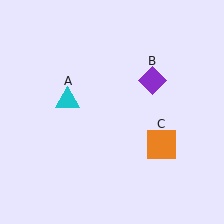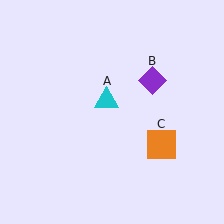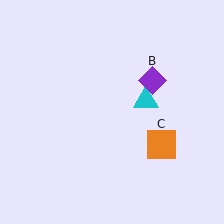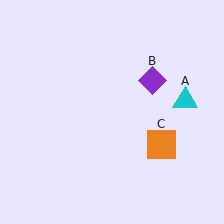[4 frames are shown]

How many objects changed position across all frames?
1 object changed position: cyan triangle (object A).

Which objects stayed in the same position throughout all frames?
Purple diamond (object B) and orange square (object C) remained stationary.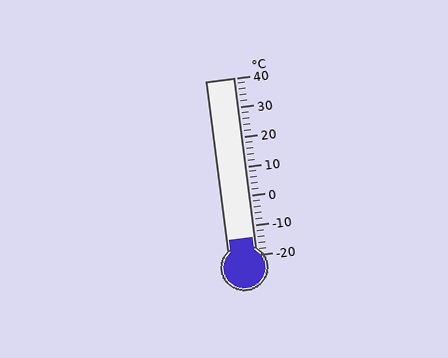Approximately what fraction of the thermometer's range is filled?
The thermometer is filled to approximately 10% of its range.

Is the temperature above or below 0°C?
The temperature is below 0°C.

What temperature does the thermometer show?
The thermometer shows approximately -14°C.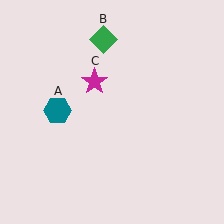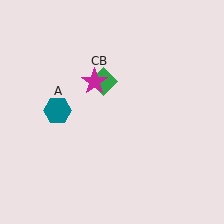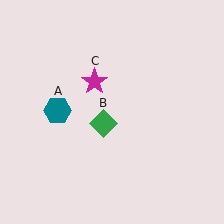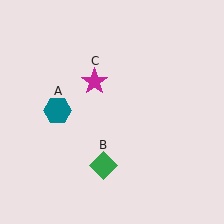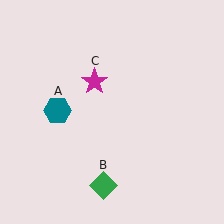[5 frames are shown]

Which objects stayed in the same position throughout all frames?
Teal hexagon (object A) and magenta star (object C) remained stationary.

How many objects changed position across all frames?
1 object changed position: green diamond (object B).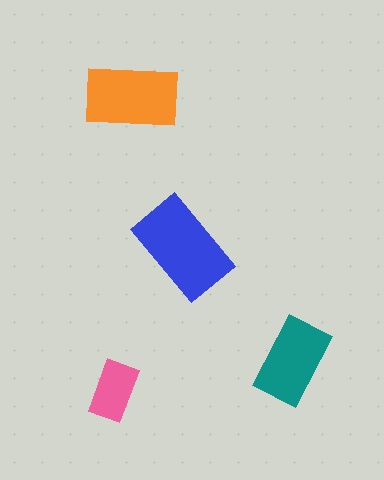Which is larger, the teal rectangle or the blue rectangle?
The blue one.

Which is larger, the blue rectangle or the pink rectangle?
The blue one.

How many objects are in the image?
There are 4 objects in the image.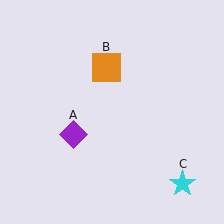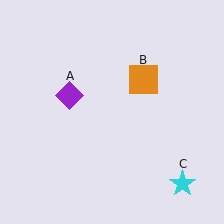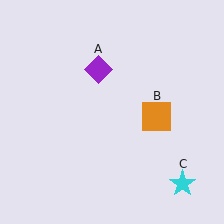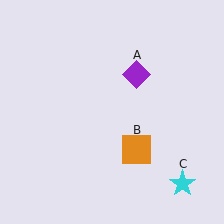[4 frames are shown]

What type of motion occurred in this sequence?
The purple diamond (object A), orange square (object B) rotated clockwise around the center of the scene.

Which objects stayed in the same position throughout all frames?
Cyan star (object C) remained stationary.